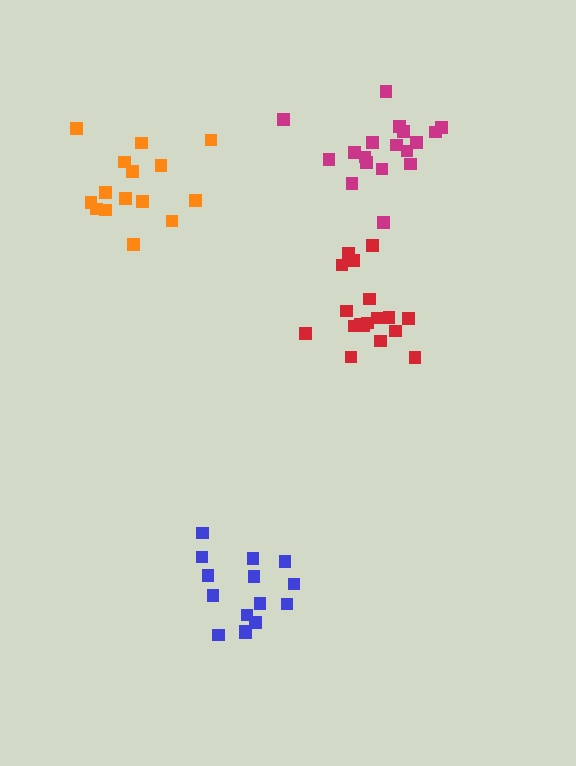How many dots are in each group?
Group 1: 15 dots, Group 2: 15 dots, Group 3: 18 dots, Group 4: 18 dots (66 total).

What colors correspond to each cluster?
The clusters are colored: blue, orange, red, magenta.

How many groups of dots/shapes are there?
There are 4 groups.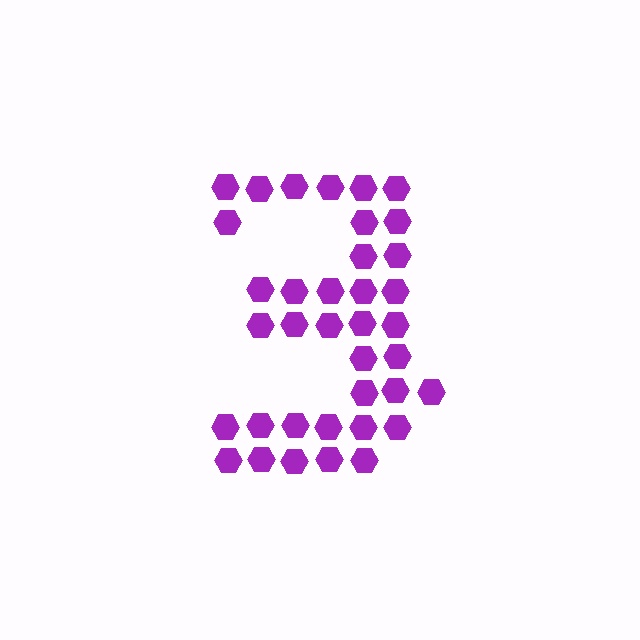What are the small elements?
The small elements are hexagons.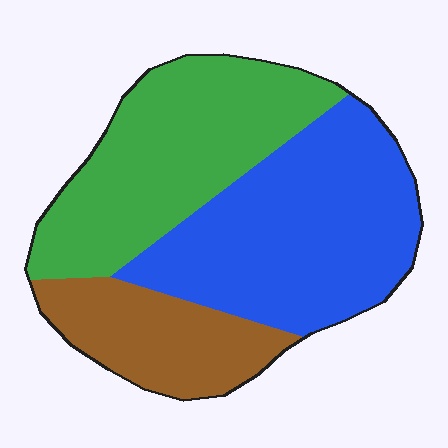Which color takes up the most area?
Blue, at roughly 45%.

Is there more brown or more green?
Green.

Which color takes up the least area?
Brown, at roughly 20%.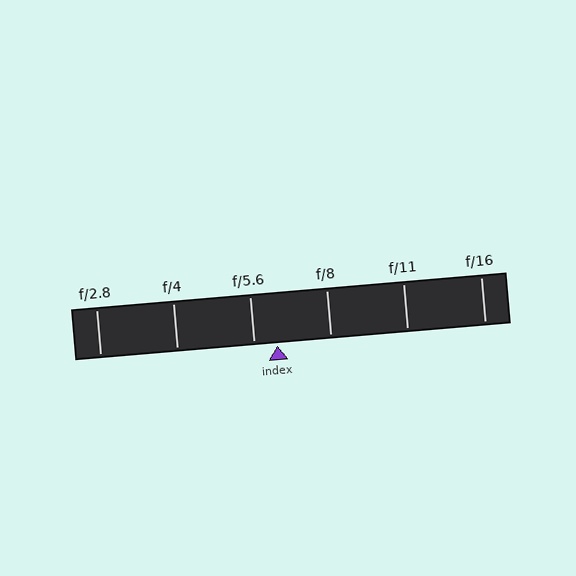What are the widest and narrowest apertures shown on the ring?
The widest aperture shown is f/2.8 and the narrowest is f/16.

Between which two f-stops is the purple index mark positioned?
The index mark is between f/5.6 and f/8.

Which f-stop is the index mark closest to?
The index mark is closest to f/5.6.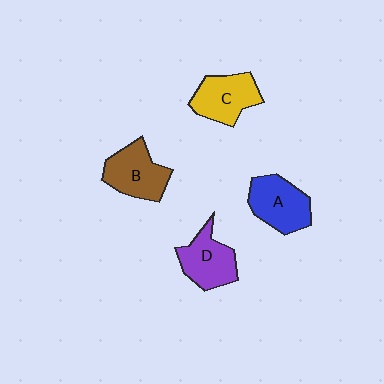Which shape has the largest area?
Shape A (blue).